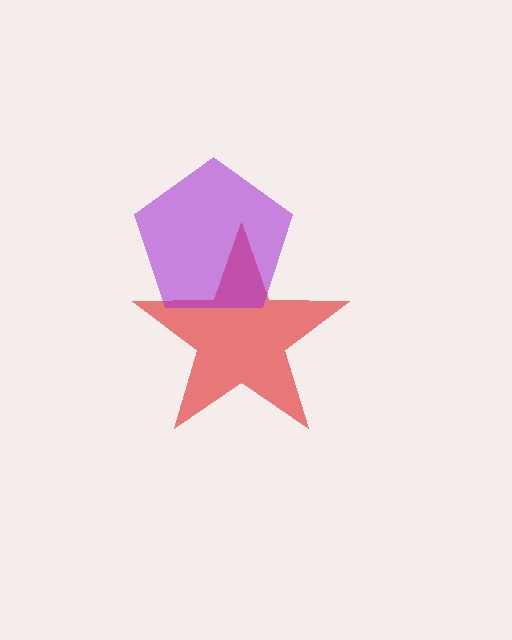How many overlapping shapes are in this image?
There are 2 overlapping shapes in the image.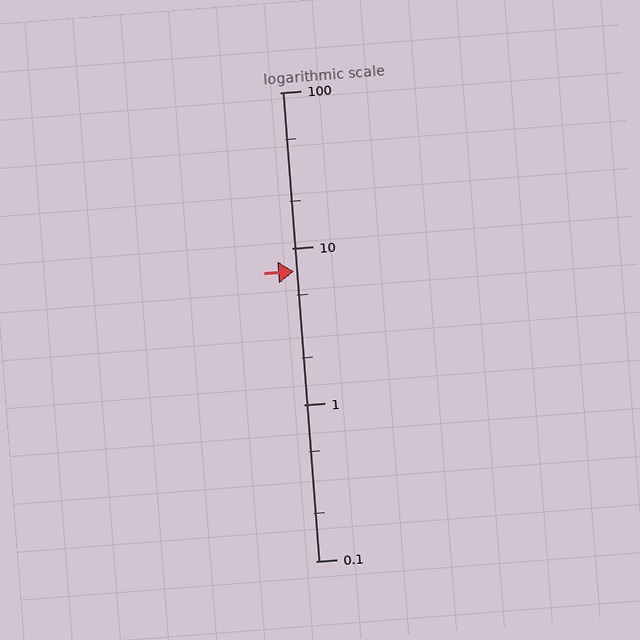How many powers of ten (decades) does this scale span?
The scale spans 3 decades, from 0.1 to 100.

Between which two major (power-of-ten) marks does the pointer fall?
The pointer is between 1 and 10.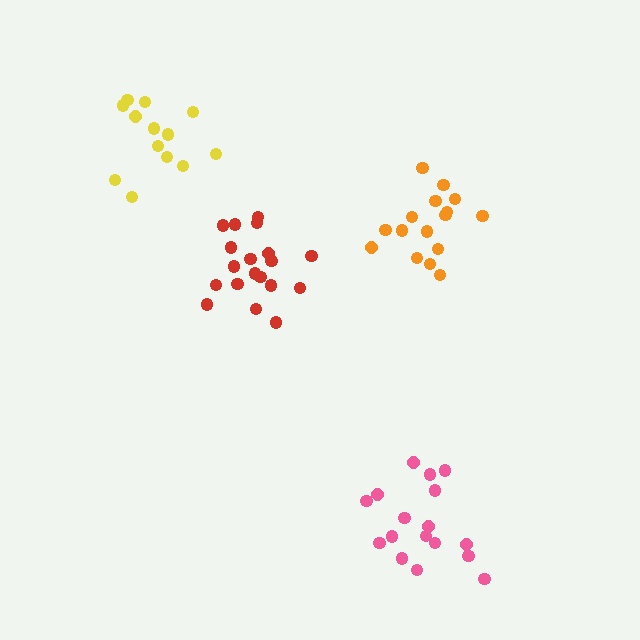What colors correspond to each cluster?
The clusters are colored: red, yellow, orange, pink.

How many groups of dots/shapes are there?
There are 4 groups.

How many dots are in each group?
Group 1: 19 dots, Group 2: 13 dots, Group 3: 16 dots, Group 4: 17 dots (65 total).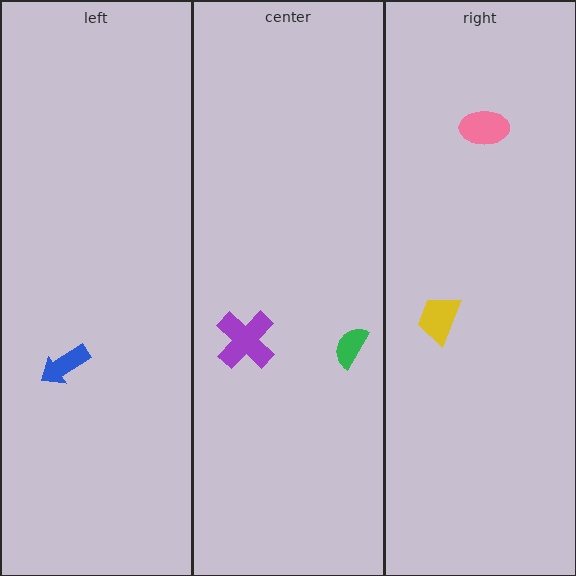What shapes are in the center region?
The green semicircle, the purple cross.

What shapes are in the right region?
The pink ellipse, the yellow trapezoid.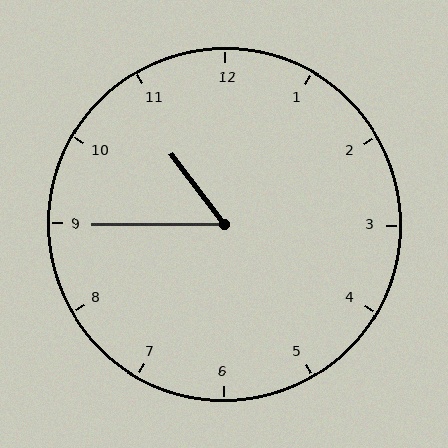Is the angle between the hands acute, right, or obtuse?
It is acute.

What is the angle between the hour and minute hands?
Approximately 52 degrees.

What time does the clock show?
10:45.